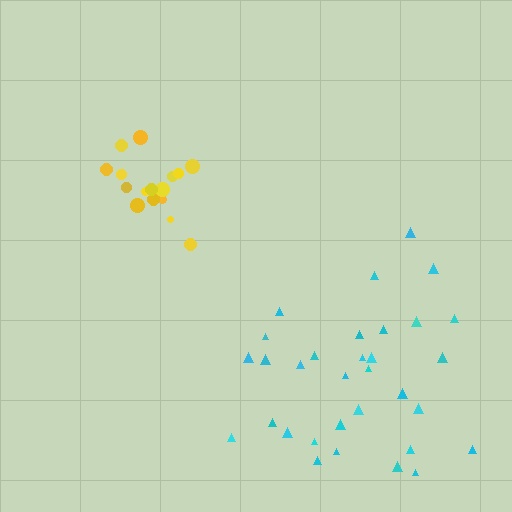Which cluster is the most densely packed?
Yellow.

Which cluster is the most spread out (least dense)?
Cyan.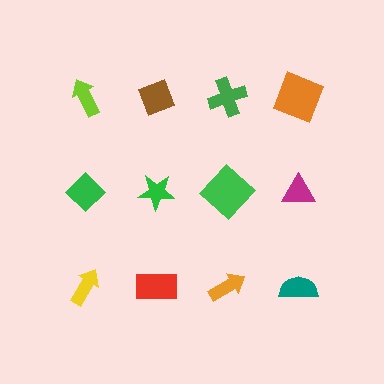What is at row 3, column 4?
A teal semicircle.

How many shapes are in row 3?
4 shapes.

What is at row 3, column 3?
An orange arrow.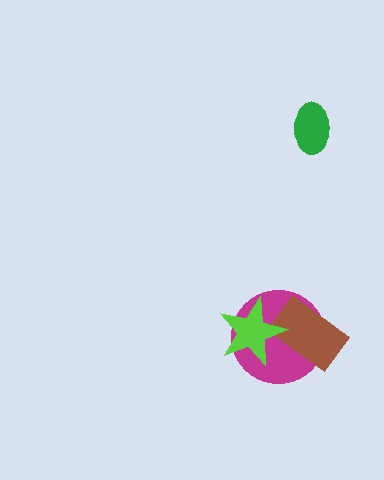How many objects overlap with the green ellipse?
0 objects overlap with the green ellipse.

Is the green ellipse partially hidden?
No, no other shape covers it.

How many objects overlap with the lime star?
2 objects overlap with the lime star.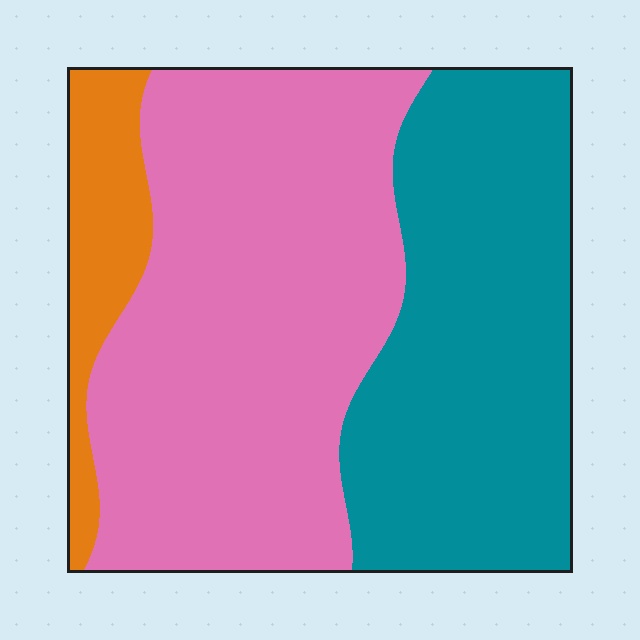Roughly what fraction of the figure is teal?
Teal covers 38% of the figure.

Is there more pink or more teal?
Pink.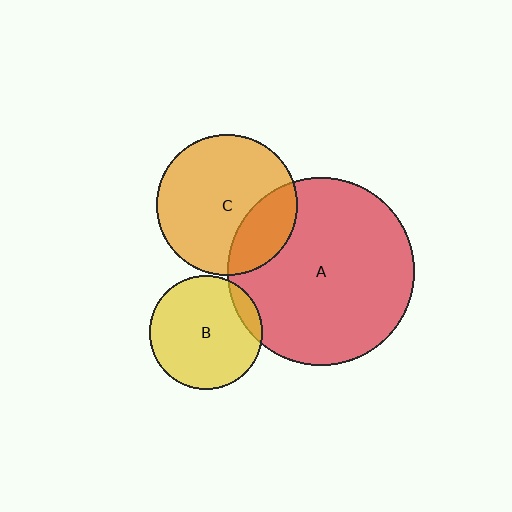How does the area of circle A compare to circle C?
Approximately 1.8 times.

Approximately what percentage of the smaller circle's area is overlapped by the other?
Approximately 10%.